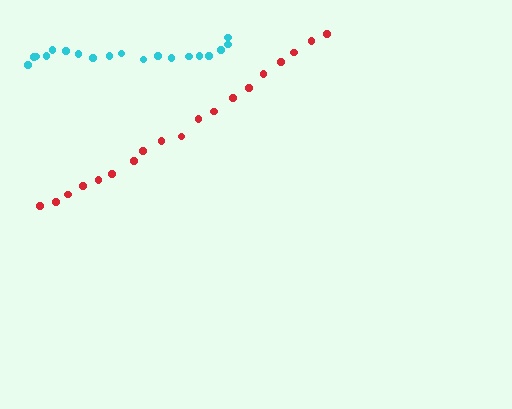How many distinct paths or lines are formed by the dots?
There are 2 distinct paths.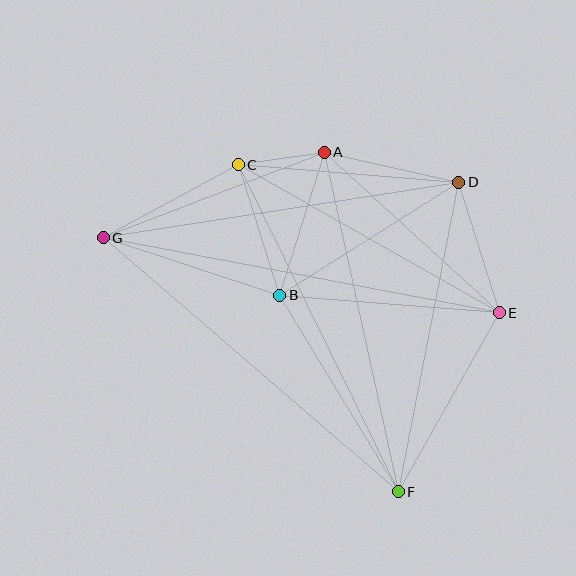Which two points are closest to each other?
Points A and C are closest to each other.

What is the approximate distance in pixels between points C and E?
The distance between C and E is approximately 300 pixels.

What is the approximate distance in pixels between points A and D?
The distance between A and D is approximately 138 pixels.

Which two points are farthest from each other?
Points E and G are farthest from each other.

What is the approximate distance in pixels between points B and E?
The distance between B and E is approximately 220 pixels.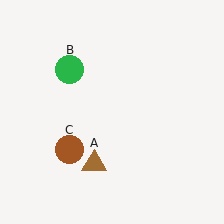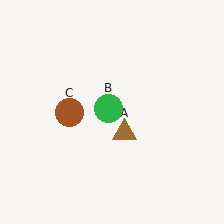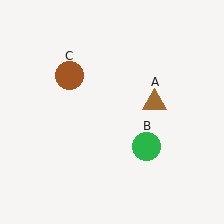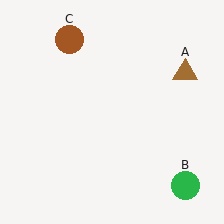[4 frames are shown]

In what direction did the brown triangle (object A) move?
The brown triangle (object A) moved up and to the right.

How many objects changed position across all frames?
3 objects changed position: brown triangle (object A), green circle (object B), brown circle (object C).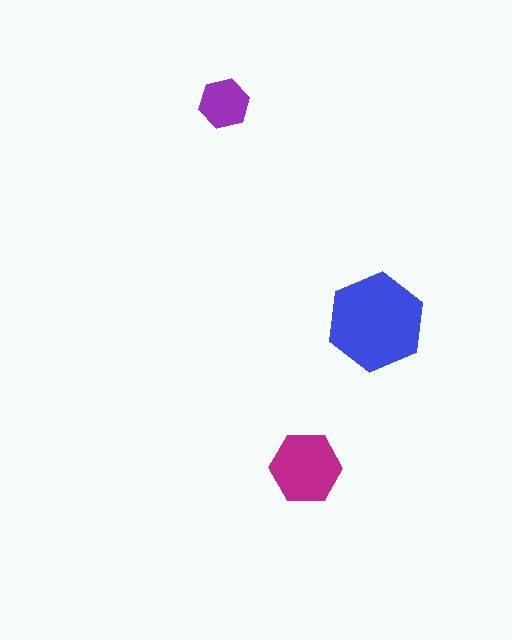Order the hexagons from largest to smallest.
the blue one, the magenta one, the purple one.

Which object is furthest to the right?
The blue hexagon is rightmost.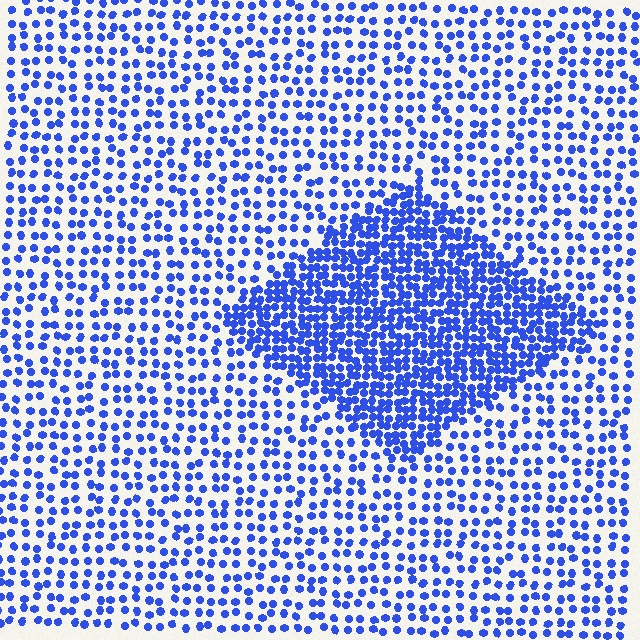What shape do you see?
I see a diamond.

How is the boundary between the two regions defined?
The boundary is defined by a change in element density (approximately 2.3x ratio). All elements are the same color, size, and shape.